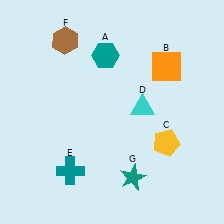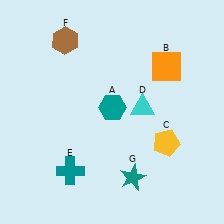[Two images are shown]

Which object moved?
The teal hexagon (A) moved down.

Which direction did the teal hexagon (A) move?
The teal hexagon (A) moved down.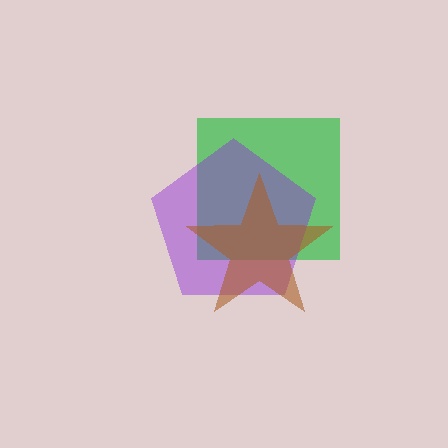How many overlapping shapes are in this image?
There are 3 overlapping shapes in the image.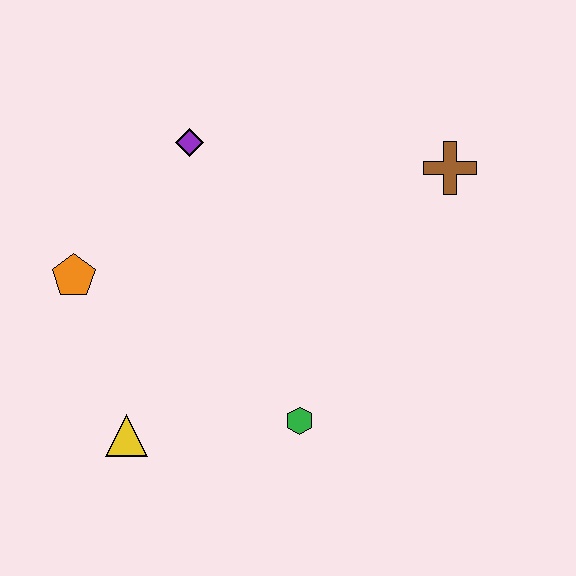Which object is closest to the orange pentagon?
The yellow triangle is closest to the orange pentagon.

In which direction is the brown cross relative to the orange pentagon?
The brown cross is to the right of the orange pentagon.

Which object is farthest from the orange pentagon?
The brown cross is farthest from the orange pentagon.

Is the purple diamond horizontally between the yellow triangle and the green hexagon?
Yes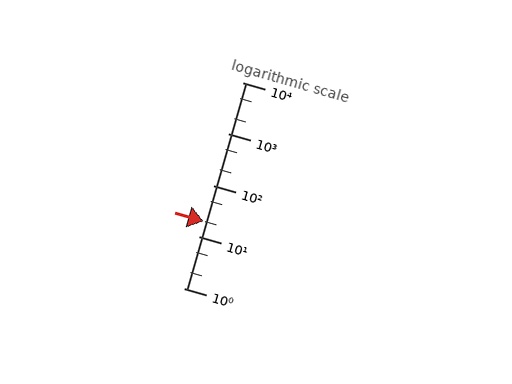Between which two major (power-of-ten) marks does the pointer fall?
The pointer is between 10 and 100.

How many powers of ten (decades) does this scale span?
The scale spans 4 decades, from 1 to 10000.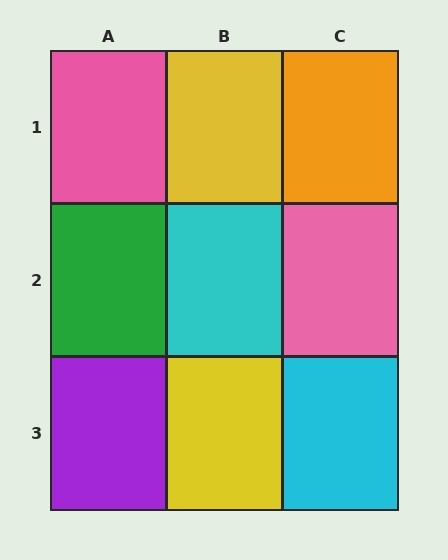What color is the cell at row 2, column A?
Green.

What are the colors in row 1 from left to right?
Pink, yellow, orange.